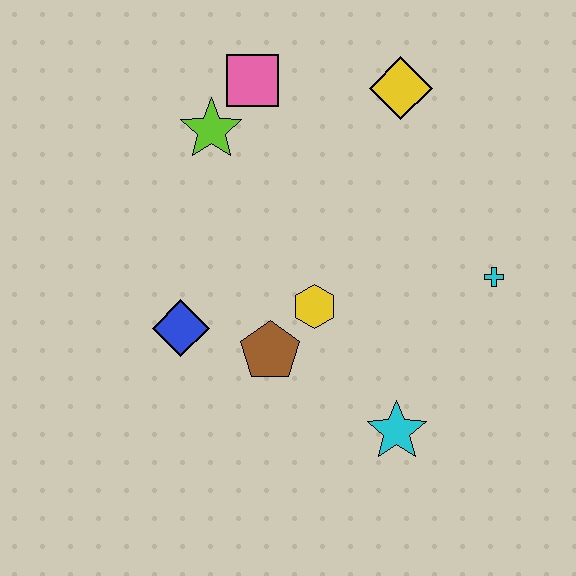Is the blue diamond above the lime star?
No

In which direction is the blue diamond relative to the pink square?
The blue diamond is below the pink square.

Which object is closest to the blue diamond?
The brown pentagon is closest to the blue diamond.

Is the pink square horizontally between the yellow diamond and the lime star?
Yes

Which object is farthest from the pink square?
The cyan star is farthest from the pink square.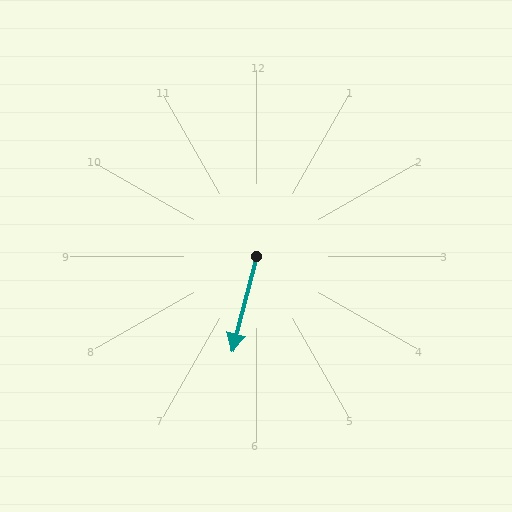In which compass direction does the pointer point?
South.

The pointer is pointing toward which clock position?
Roughly 6 o'clock.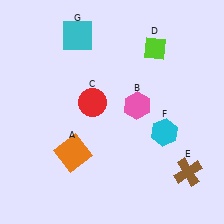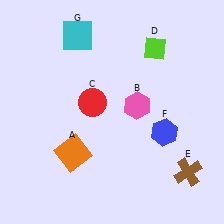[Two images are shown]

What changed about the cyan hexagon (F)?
In Image 1, F is cyan. In Image 2, it changed to blue.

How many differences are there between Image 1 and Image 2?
There is 1 difference between the two images.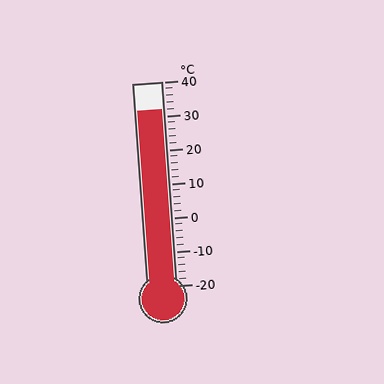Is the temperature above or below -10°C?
The temperature is above -10°C.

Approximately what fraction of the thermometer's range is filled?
The thermometer is filled to approximately 85% of its range.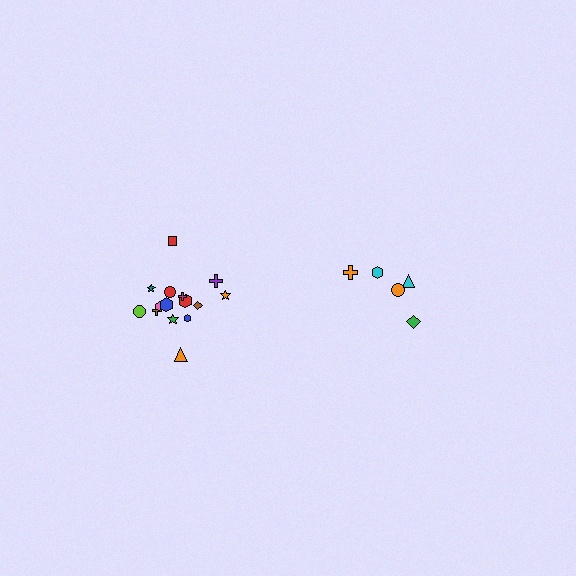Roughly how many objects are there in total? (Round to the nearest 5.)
Roughly 20 objects in total.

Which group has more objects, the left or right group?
The left group.